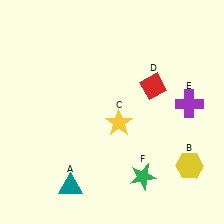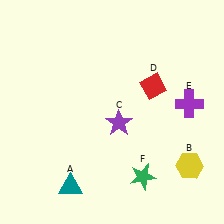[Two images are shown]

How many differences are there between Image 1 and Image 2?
There is 1 difference between the two images.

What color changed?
The star (C) changed from yellow in Image 1 to purple in Image 2.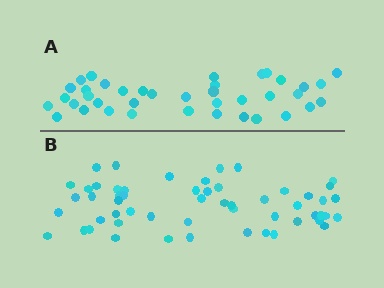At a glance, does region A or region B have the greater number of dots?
Region B (the bottom region) has more dots.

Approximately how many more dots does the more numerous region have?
Region B has approximately 15 more dots than region A.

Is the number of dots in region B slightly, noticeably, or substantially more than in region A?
Region B has noticeably more, but not dramatically so. The ratio is roughly 1.4 to 1.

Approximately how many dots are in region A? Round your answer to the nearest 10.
About 40 dots. (The exact count is 39, which rounds to 40.)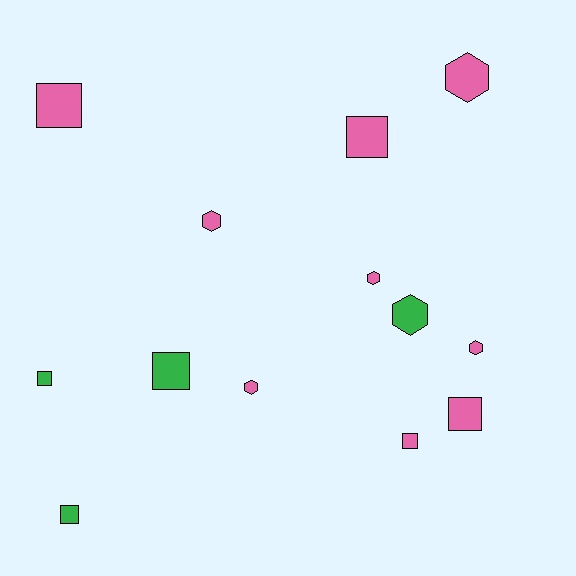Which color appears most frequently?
Pink, with 9 objects.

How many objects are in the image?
There are 13 objects.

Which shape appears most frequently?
Square, with 7 objects.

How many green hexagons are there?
There is 1 green hexagon.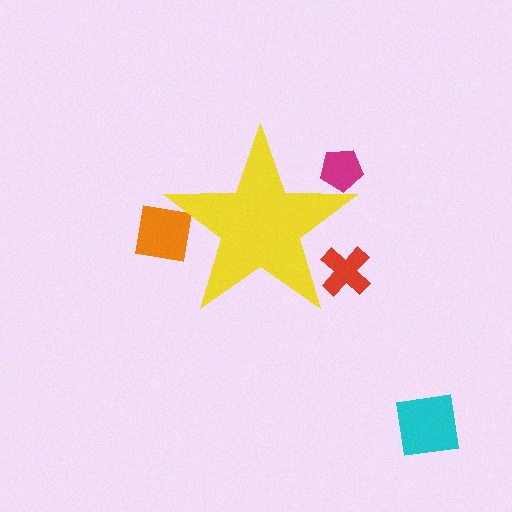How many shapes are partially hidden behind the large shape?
4 shapes are partially hidden.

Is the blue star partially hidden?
Yes, the blue star is partially hidden behind the yellow star.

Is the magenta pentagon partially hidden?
Yes, the magenta pentagon is partially hidden behind the yellow star.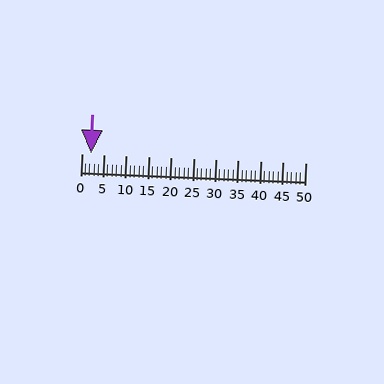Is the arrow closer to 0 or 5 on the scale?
The arrow is closer to 0.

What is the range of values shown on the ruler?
The ruler shows values from 0 to 50.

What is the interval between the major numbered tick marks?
The major tick marks are spaced 5 units apart.